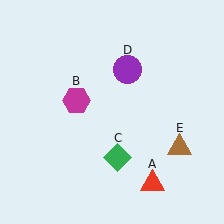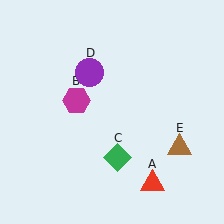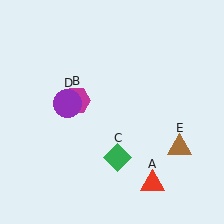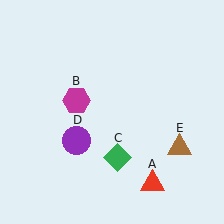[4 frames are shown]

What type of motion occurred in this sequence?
The purple circle (object D) rotated counterclockwise around the center of the scene.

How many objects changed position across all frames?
1 object changed position: purple circle (object D).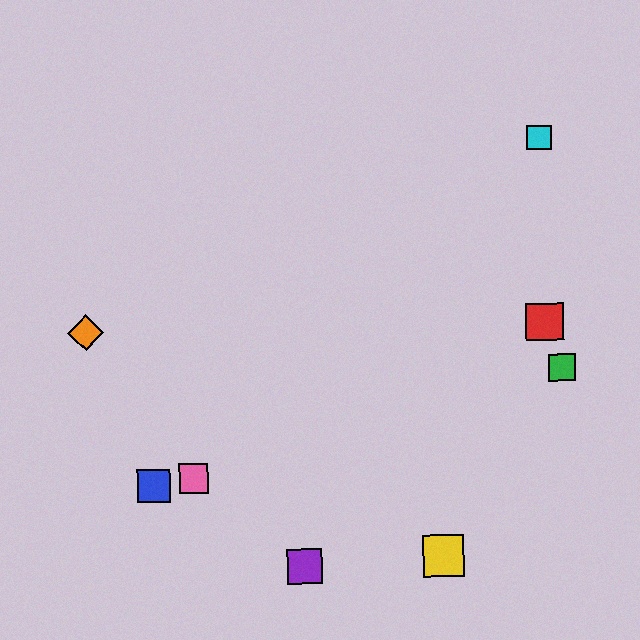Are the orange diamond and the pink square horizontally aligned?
No, the orange diamond is at y≈332 and the pink square is at y≈479.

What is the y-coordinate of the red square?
The red square is at y≈322.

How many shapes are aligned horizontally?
2 shapes (the red square, the orange diamond) are aligned horizontally.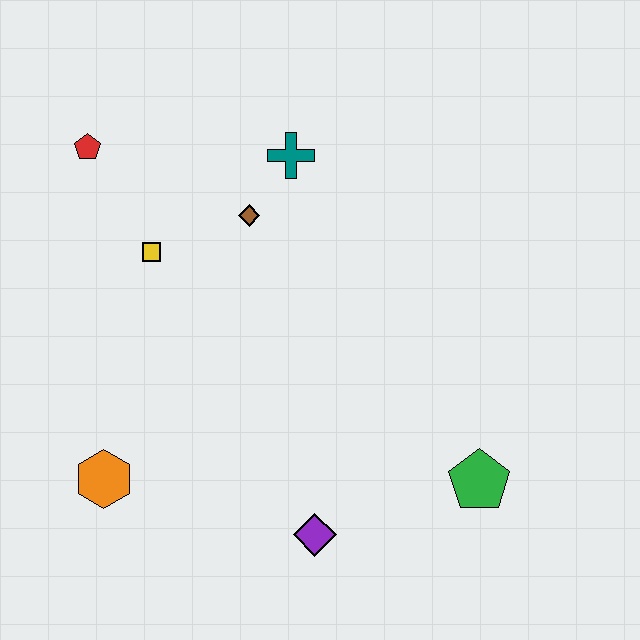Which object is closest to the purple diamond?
The green pentagon is closest to the purple diamond.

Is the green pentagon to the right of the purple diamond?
Yes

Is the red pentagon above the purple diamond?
Yes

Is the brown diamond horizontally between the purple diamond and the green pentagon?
No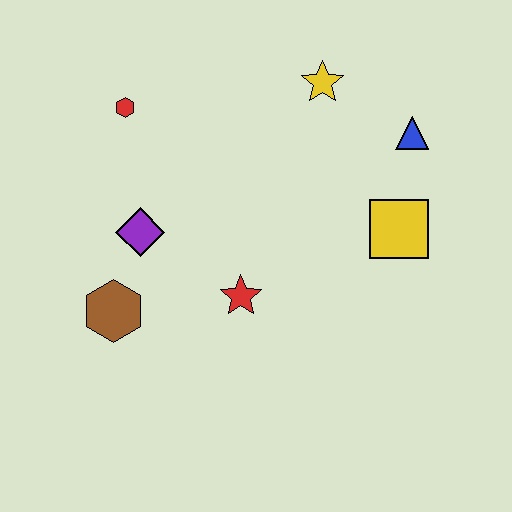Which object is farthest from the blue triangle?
The brown hexagon is farthest from the blue triangle.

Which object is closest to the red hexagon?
The purple diamond is closest to the red hexagon.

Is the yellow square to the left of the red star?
No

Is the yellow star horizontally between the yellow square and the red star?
Yes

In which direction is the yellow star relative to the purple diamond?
The yellow star is to the right of the purple diamond.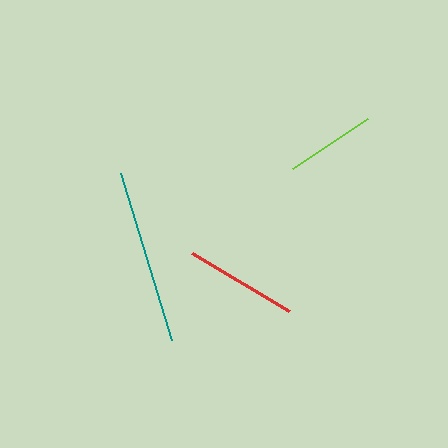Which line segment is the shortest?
The lime line is the shortest at approximately 90 pixels.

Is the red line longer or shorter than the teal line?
The teal line is longer than the red line.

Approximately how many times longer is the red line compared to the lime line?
The red line is approximately 1.2 times the length of the lime line.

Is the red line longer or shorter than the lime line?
The red line is longer than the lime line.